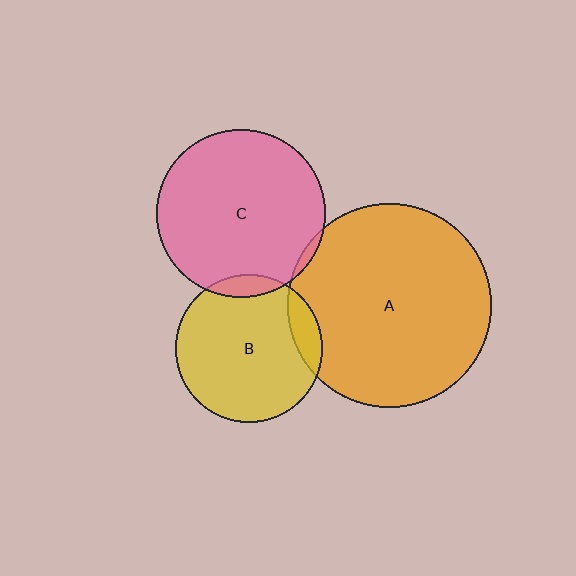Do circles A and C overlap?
Yes.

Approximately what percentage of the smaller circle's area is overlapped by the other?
Approximately 5%.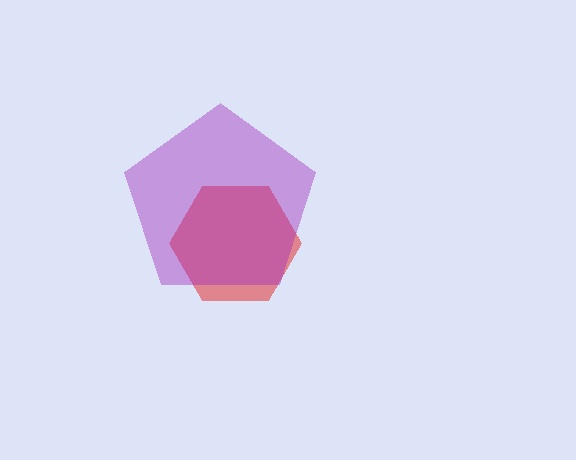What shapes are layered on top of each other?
The layered shapes are: a red hexagon, a purple pentagon.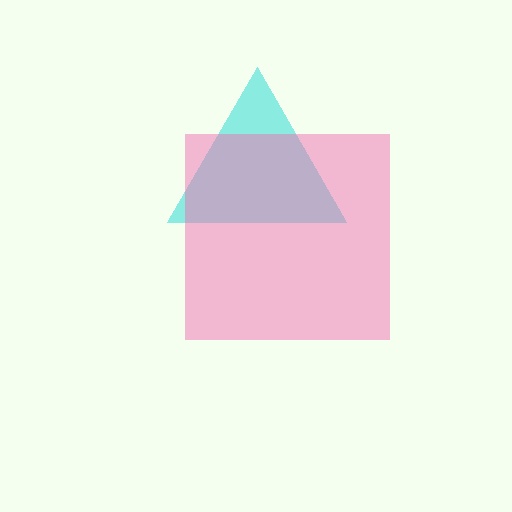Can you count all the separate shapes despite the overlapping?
Yes, there are 2 separate shapes.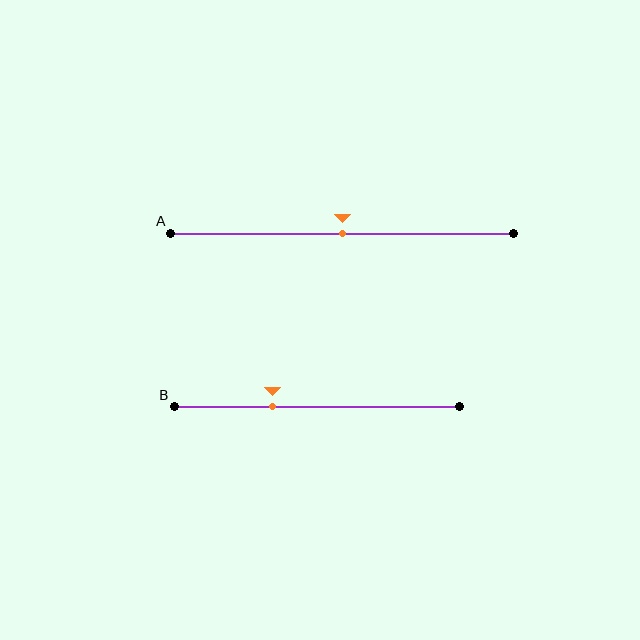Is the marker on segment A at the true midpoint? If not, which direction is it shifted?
Yes, the marker on segment A is at the true midpoint.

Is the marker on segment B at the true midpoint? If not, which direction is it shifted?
No, the marker on segment B is shifted to the left by about 16% of the segment length.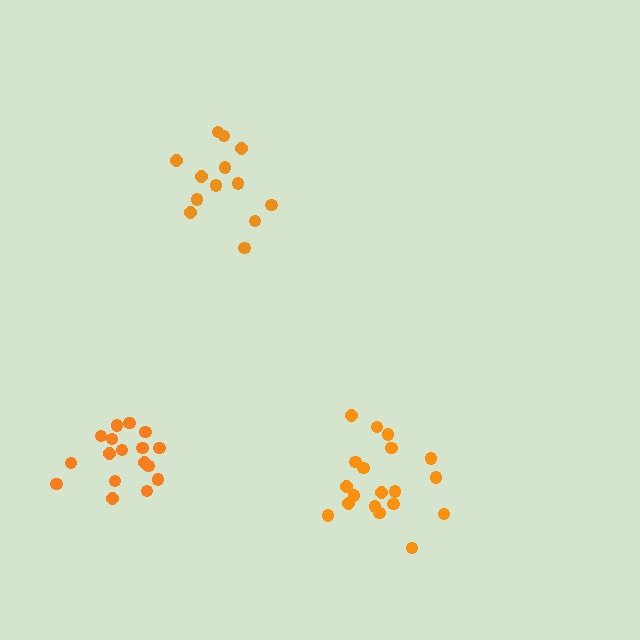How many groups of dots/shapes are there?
There are 3 groups.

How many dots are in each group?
Group 1: 13 dots, Group 2: 19 dots, Group 3: 17 dots (49 total).